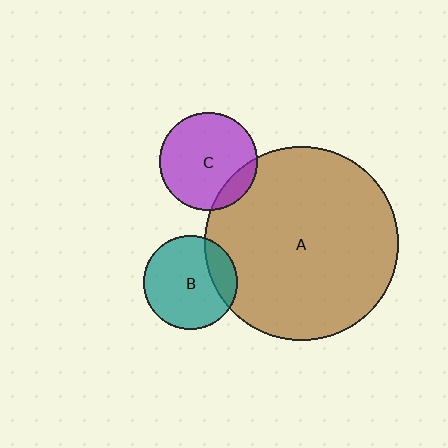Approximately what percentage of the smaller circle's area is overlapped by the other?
Approximately 15%.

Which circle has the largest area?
Circle A (brown).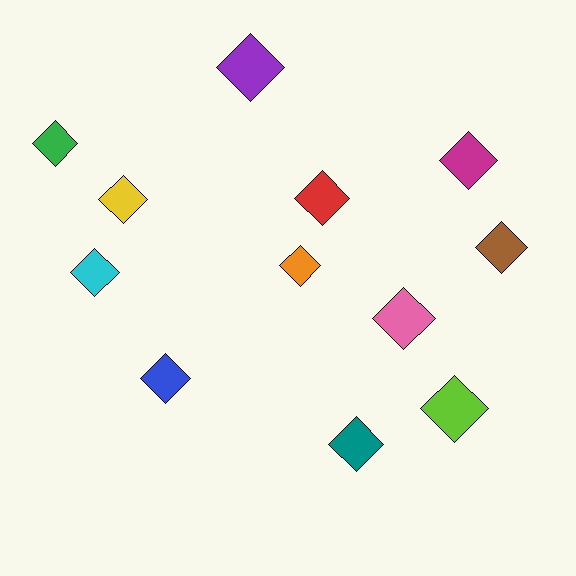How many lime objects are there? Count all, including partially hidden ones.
There is 1 lime object.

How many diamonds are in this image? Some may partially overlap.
There are 12 diamonds.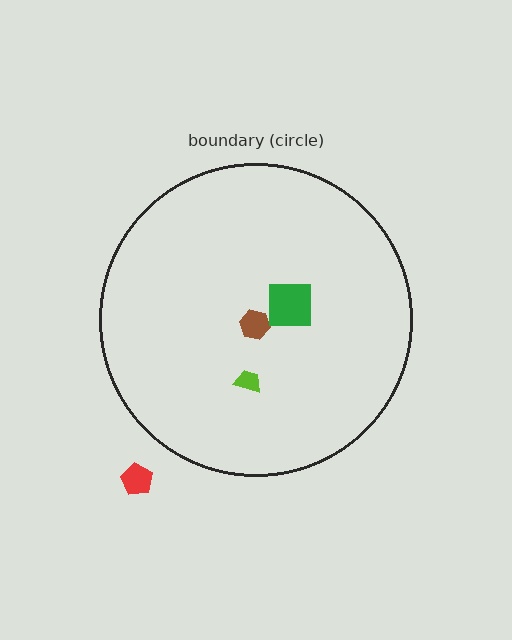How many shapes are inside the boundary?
3 inside, 1 outside.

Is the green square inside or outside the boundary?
Inside.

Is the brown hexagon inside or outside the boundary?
Inside.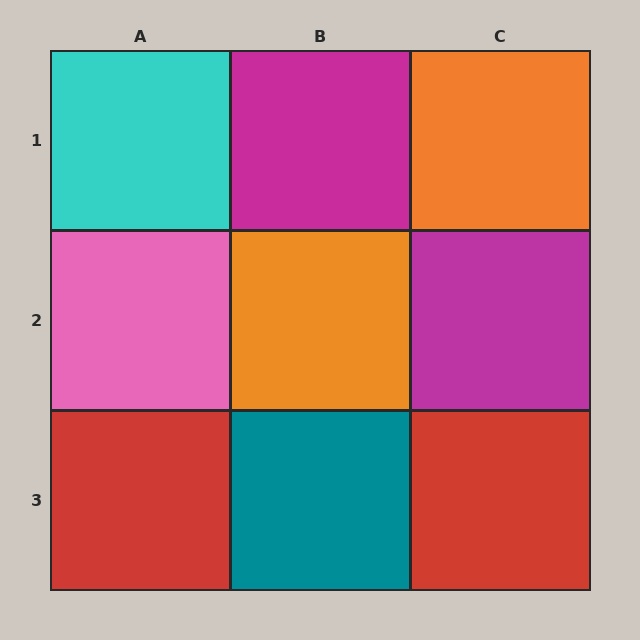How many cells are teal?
1 cell is teal.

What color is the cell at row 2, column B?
Orange.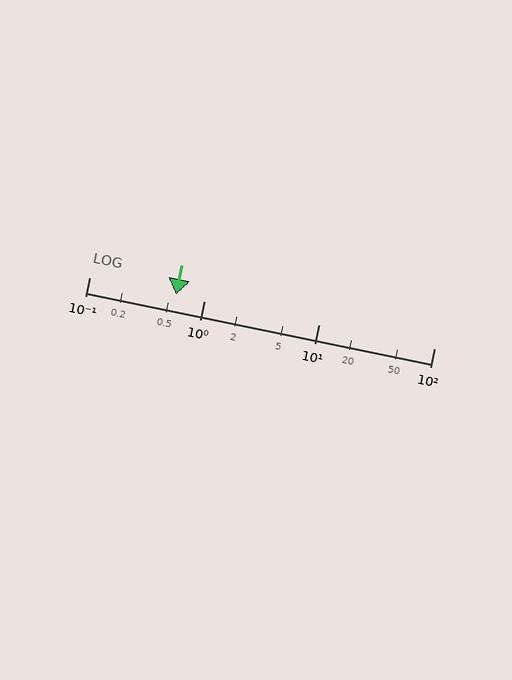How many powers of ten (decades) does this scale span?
The scale spans 3 decades, from 0.1 to 100.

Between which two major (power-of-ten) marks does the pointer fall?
The pointer is between 0.1 and 1.